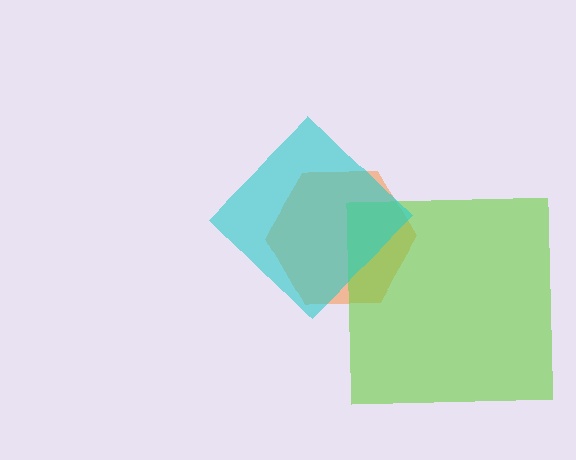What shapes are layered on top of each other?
The layered shapes are: an orange hexagon, a lime square, a cyan diamond.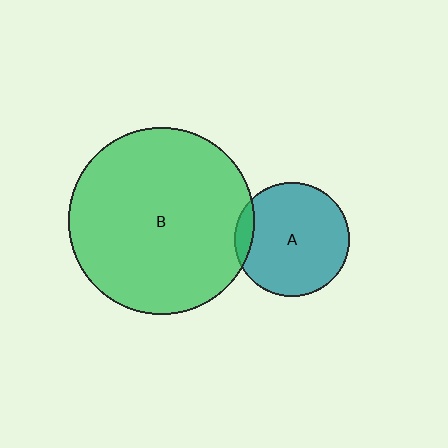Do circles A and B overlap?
Yes.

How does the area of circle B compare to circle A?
Approximately 2.7 times.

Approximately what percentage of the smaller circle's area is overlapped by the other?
Approximately 10%.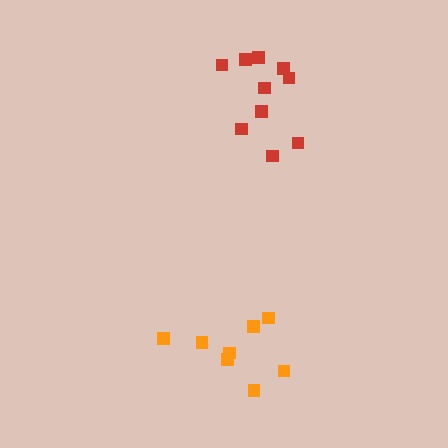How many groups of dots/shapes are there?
There are 2 groups.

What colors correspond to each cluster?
The clusters are colored: orange, red.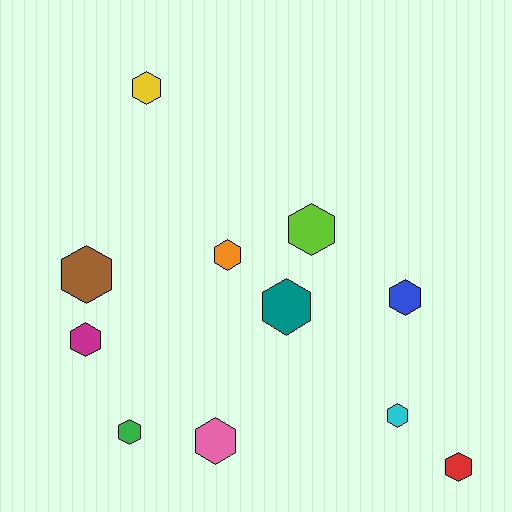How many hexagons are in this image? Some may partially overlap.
There are 11 hexagons.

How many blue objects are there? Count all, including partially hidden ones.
There is 1 blue object.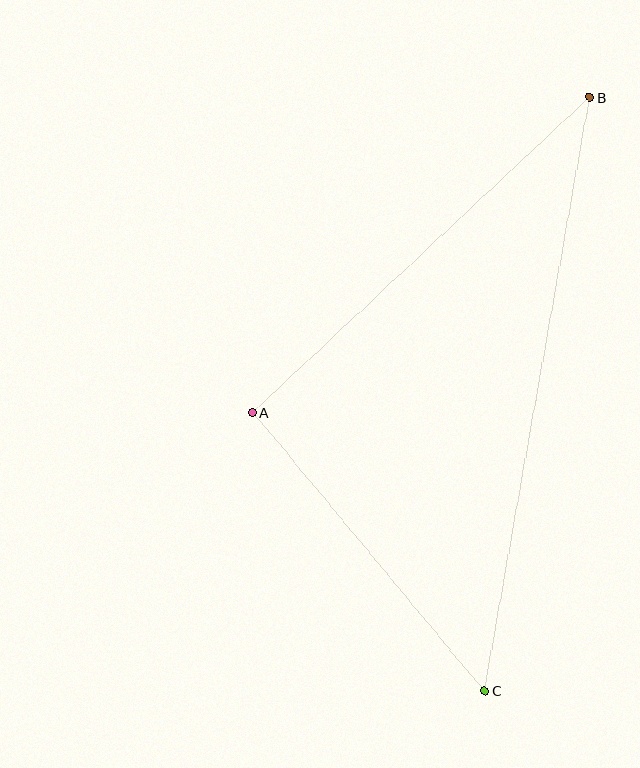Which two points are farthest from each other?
Points B and C are farthest from each other.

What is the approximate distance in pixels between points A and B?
The distance between A and B is approximately 462 pixels.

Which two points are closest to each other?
Points A and C are closest to each other.